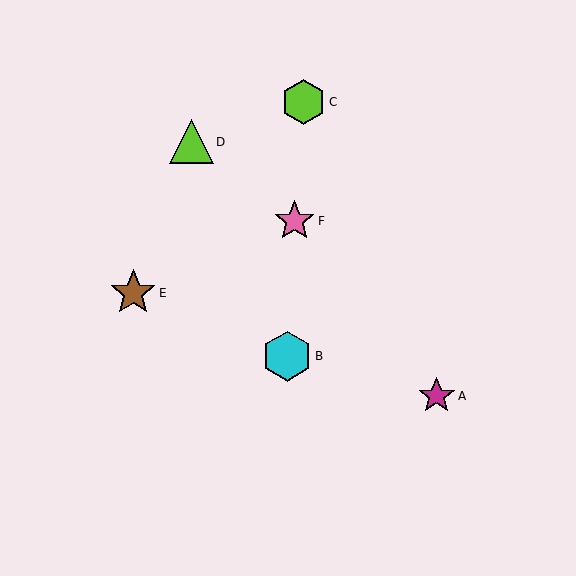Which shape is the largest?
The cyan hexagon (labeled B) is the largest.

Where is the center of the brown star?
The center of the brown star is at (133, 293).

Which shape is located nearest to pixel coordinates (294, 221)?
The pink star (labeled F) at (294, 221) is nearest to that location.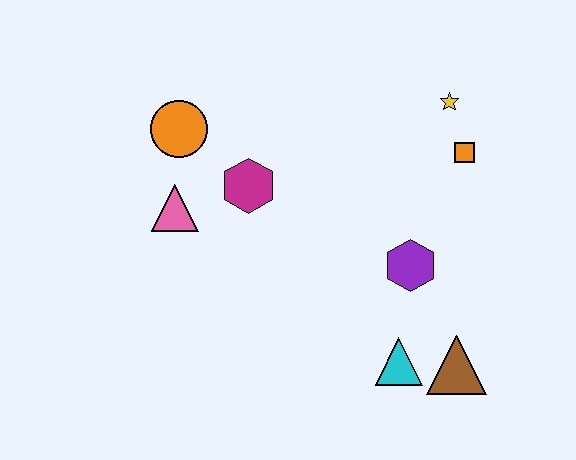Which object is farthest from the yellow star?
The pink triangle is farthest from the yellow star.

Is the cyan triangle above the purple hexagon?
No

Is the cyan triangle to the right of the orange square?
No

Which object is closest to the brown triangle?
The cyan triangle is closest to the brown triangle.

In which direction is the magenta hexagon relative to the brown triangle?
The magenta hexagon is to the left of the brown triangle.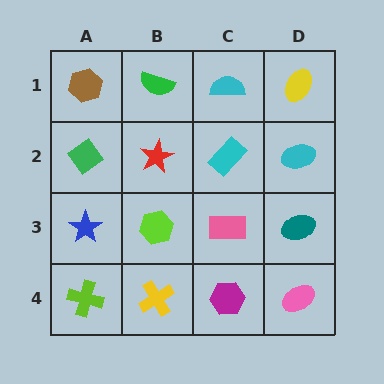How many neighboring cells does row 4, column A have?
2.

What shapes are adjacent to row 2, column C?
A cyan semicircle (row 1, column C), a pink rectangle (row 3, column C), a red star (row 2, column B), a cyan ellipse (row 2, column D).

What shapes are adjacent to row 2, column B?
A green semicircle (row 1, column B), a lime hexagon (row 3, column B), a green diamond (row 2, column A), a cyan rectangle (row 2, column C).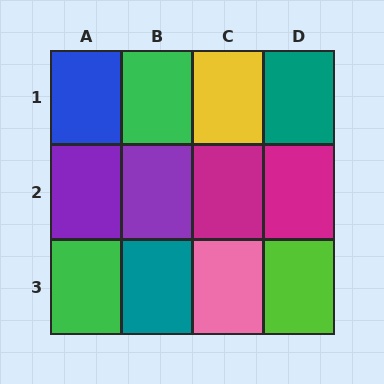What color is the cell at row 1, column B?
Green.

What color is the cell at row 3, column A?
Green.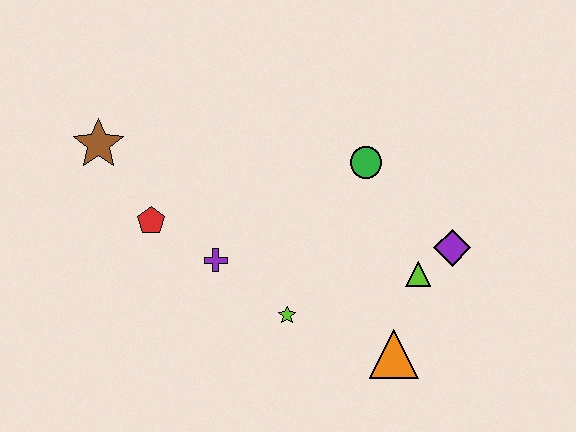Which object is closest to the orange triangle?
The lime triangle is closest to the orange triangle.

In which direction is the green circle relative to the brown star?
The green circle is to the right of the brown star.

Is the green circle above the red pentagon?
Yes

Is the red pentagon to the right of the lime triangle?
No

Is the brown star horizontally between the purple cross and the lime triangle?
No